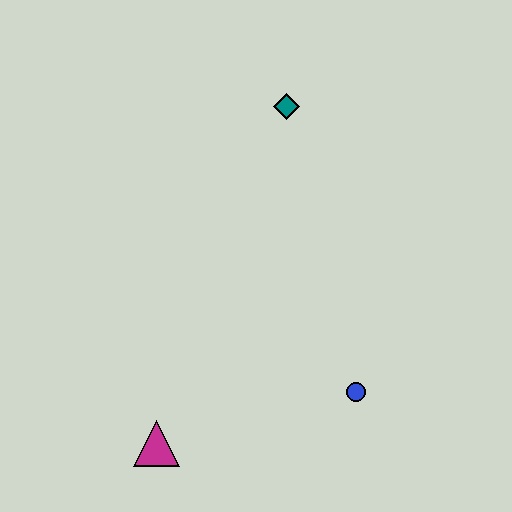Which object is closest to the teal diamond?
The blue circle is closest to the teal diamond.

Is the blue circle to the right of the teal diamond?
Yes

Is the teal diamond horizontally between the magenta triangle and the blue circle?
Yes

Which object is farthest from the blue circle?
The teal diamond is farthest from the blue circle.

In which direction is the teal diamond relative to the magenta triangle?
The teal diamond is above the magenta triangle.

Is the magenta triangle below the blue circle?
Yes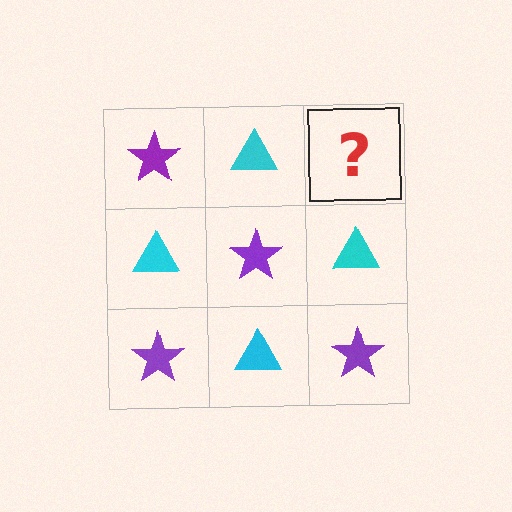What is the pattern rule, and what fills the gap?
The rule is that it alternates purple star and cyan triangle in a checkerboard pattern. The gap should be filled with a purple star.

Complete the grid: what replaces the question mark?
The question mark should be replaced with a purple star.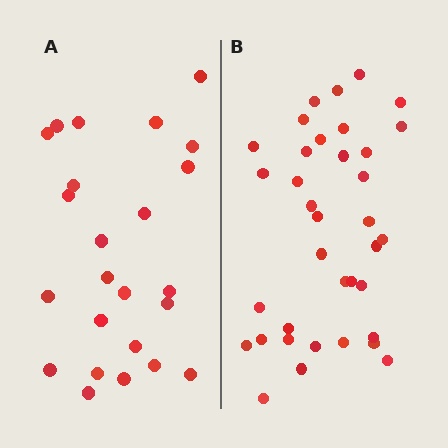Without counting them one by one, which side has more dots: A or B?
Region B (the right region) has more dots.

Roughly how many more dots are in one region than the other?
Region B has roughly 12 or so more dots than region A.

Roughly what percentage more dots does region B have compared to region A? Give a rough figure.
About 50% more.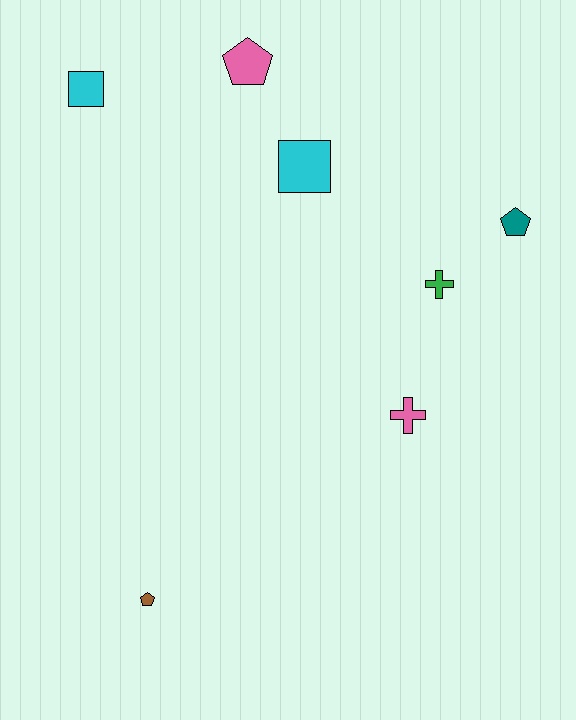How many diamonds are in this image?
There are no diamonds.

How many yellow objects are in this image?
There are no yellow objects.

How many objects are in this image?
There are 7 objects.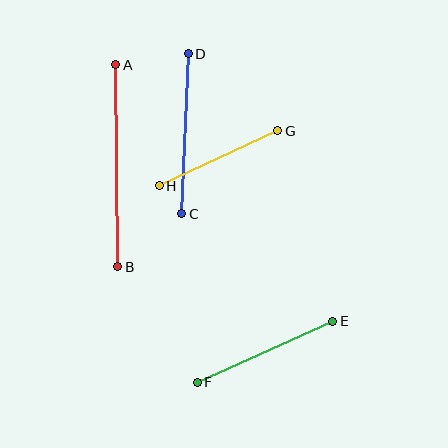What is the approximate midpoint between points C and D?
The midpoint is at approximately (185, 134) pixels.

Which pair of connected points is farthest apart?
Points A and B are farthest apart.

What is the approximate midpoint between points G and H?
The midpoint is at approximately (218, 158) pixels.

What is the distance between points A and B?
The distance is approximately 202 pixels.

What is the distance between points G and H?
The distance is approximately 131 pixels.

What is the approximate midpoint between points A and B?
The midpoint is at approximately (117, 166) pixels.